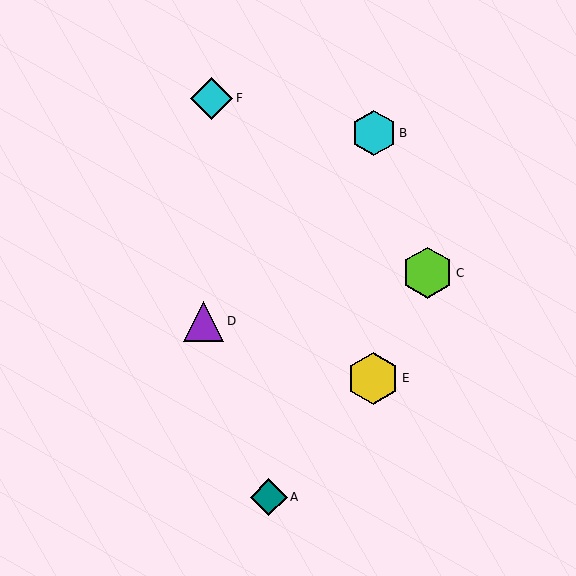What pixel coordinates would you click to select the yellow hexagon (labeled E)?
Click at (373, 378) to select the yellow hexagon E.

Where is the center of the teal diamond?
The center of the teal diamond is at (269, 497).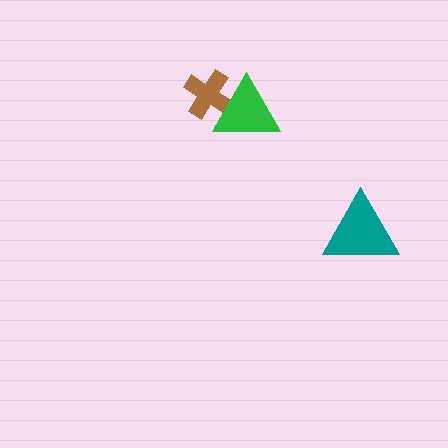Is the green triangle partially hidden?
No, no other shape covers it.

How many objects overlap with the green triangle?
1 object overlaps with the green triangle.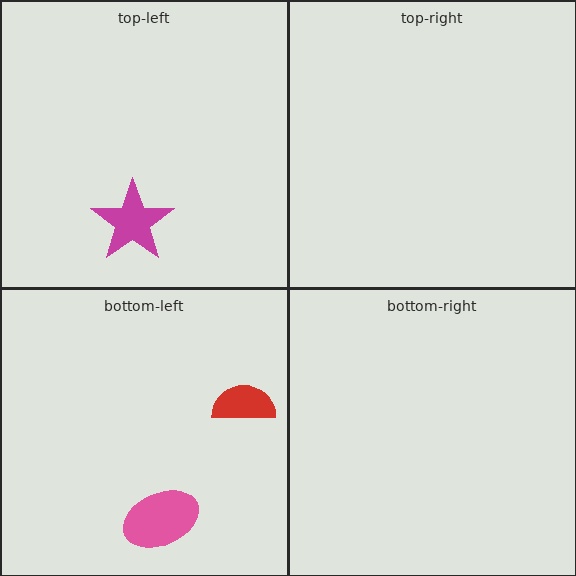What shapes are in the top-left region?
The magenta star.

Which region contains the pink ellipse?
The bottom-left region.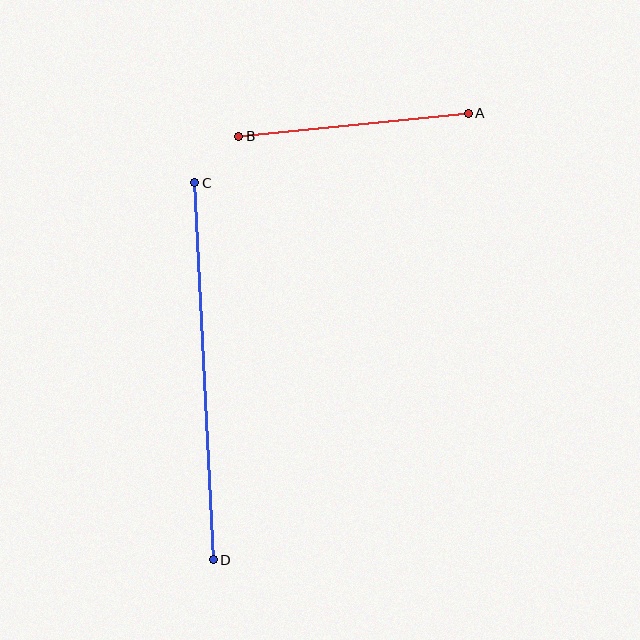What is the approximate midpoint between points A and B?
The midpoint is at approximately (354, 125) pixels.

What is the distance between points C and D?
The distance is approximately 378 pixels.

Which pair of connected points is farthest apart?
Points C and D are farthest apart.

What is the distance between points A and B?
The distance is approximately 230 pixels.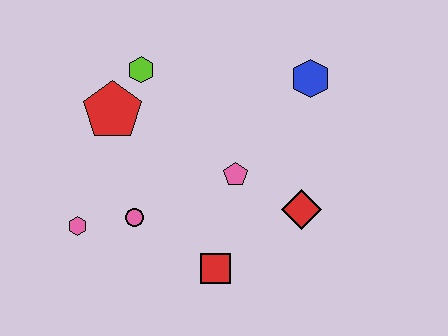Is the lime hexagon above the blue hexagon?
Yes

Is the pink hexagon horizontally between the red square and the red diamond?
No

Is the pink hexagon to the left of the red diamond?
Yes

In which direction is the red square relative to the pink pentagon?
The red square is below the pink pentagon.